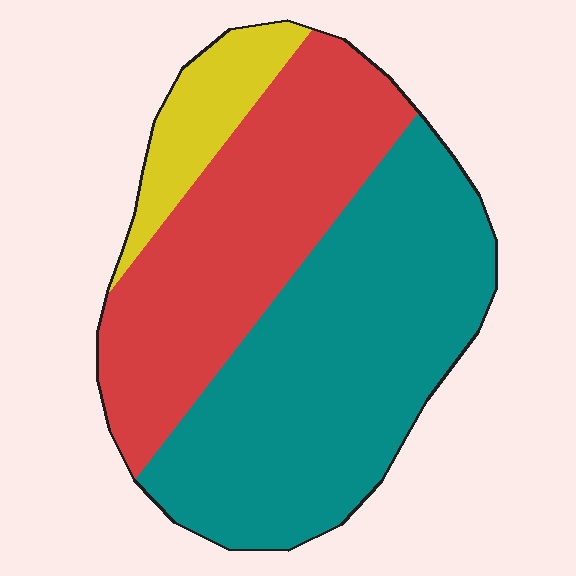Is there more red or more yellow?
Red.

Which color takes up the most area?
Teal, at roughly 50%.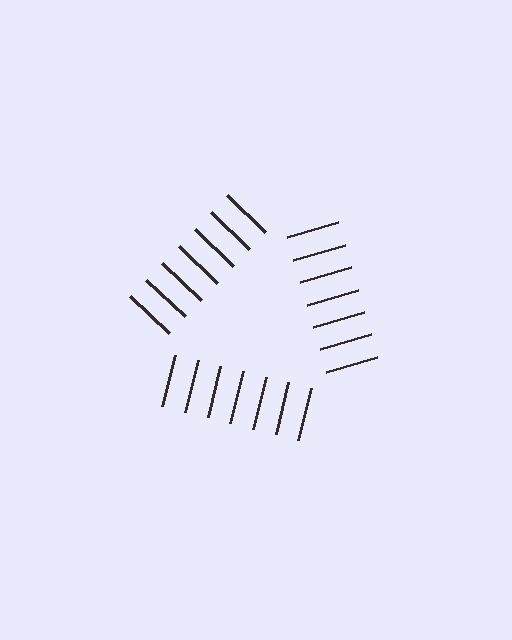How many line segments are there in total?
21 — 7 along each of the 3 edges.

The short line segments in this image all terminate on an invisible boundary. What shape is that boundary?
An illusory triangle — the line segments terminate on its edges but no continuous stroke is drawn.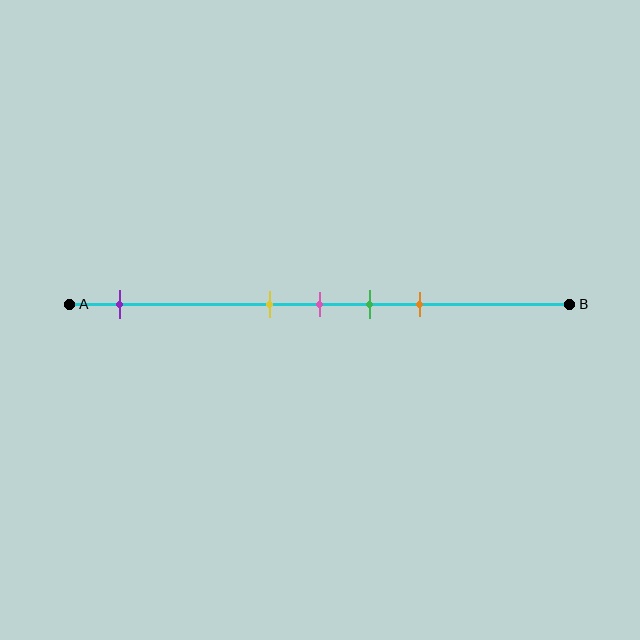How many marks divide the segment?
There are 5 marks dividing the segment.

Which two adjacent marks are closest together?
The yellow and pink marks are the closest adjacent pair.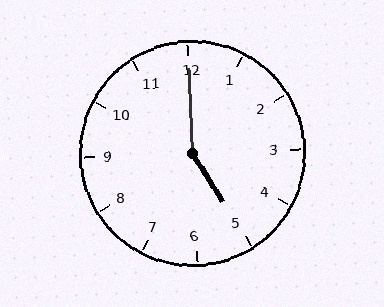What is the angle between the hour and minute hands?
Approximately 150 degrees.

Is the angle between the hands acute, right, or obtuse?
It is obtuse.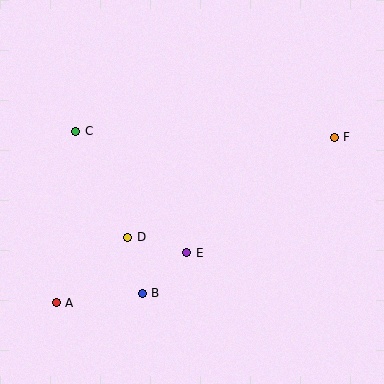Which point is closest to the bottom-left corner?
Point A is closest to the bottom-left corner.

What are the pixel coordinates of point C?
Point C is at (76, 131).